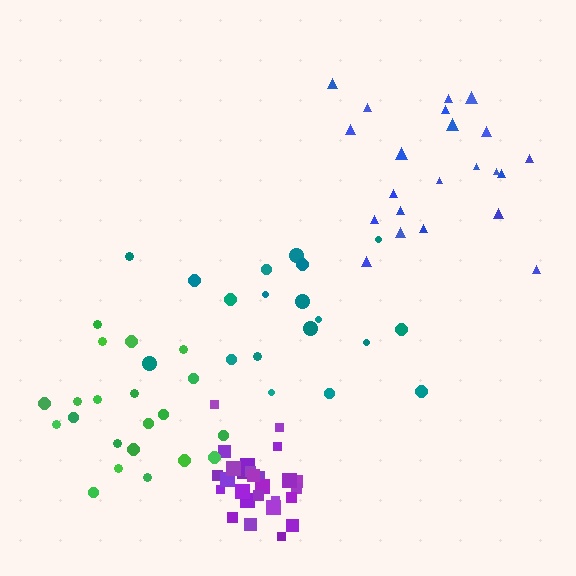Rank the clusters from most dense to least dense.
purple, green, blue, teal.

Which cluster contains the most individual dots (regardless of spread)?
Purple (27).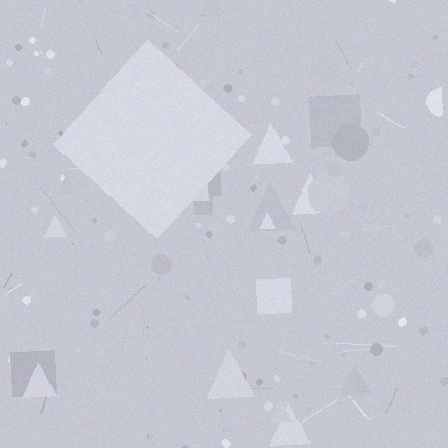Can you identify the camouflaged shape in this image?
The camouflaged shape is a diamond.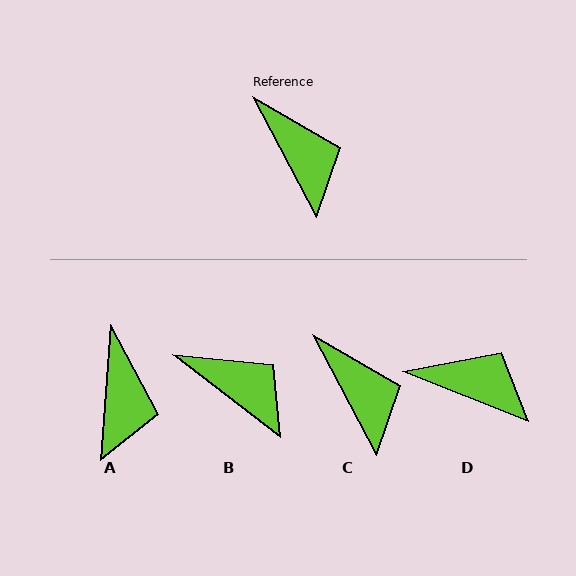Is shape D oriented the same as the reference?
No, it is off by about 41 degrees.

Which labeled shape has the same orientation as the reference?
C.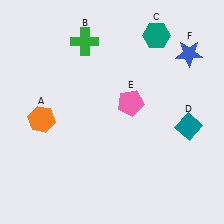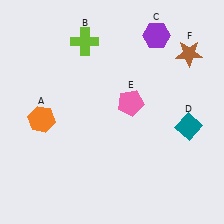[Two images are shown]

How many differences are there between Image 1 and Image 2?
There are 3 differences between the two images.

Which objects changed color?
B changed from green to lime. C changed from teal to purple. F changed from blue to brown.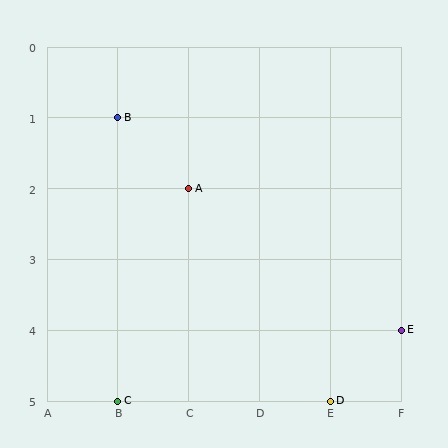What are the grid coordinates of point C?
Point C is at grid coordinates (B, 5).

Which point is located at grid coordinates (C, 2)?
Point A is at (C, 2).